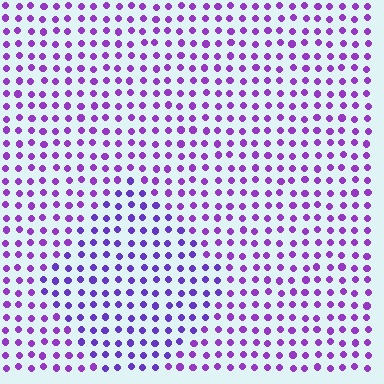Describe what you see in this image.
The image is filled with small purple elements in a uniform arrangement. A diamond-shaped region is visible where the elements are tinted to a slightly different hue, forming a subtle color boundary.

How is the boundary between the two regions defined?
The boundary is defined purely by a slight shift in hue (about 22 degrees). Spacing, size, and orientation are identical on both sides.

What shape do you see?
I see a diamond.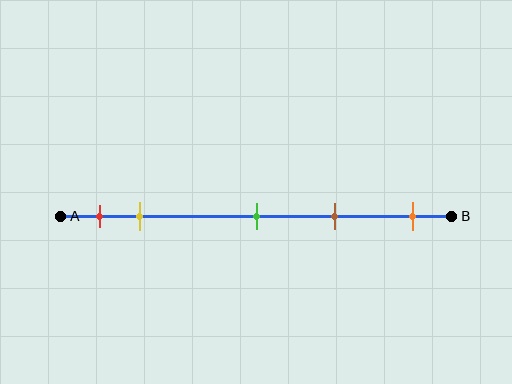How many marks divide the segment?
There are 5 marks dividing the segment.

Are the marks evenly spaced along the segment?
No, the marks are not evenly spaced.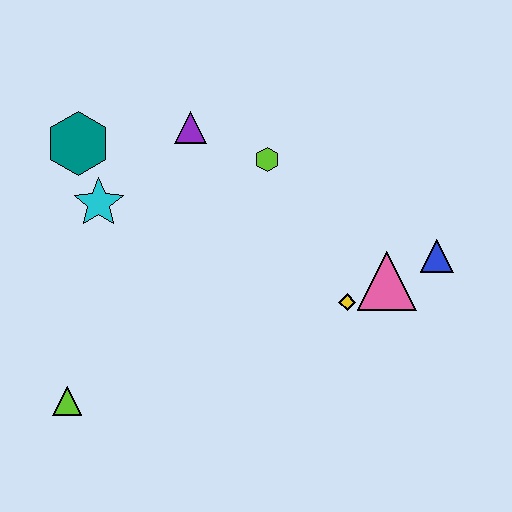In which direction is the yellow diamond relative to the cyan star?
The yellow diamond is to the right of the cyan star.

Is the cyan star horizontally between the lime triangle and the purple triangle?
Yes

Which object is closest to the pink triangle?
The yellow diamond is closest to the pink triangle.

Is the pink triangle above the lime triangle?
Yes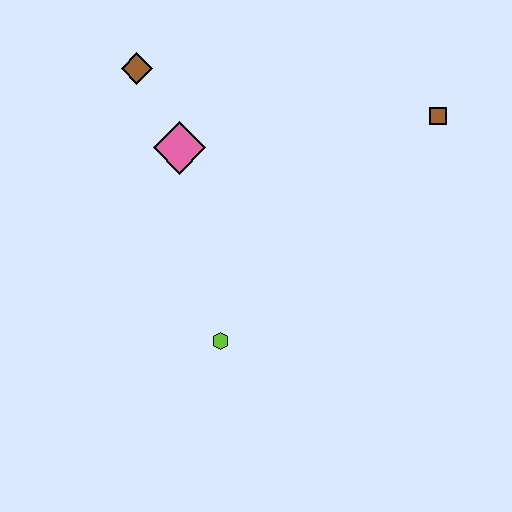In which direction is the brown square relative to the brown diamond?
The brown square is to the right of the brown diamond.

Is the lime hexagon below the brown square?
Yes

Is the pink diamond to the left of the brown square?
Yes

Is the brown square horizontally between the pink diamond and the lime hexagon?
No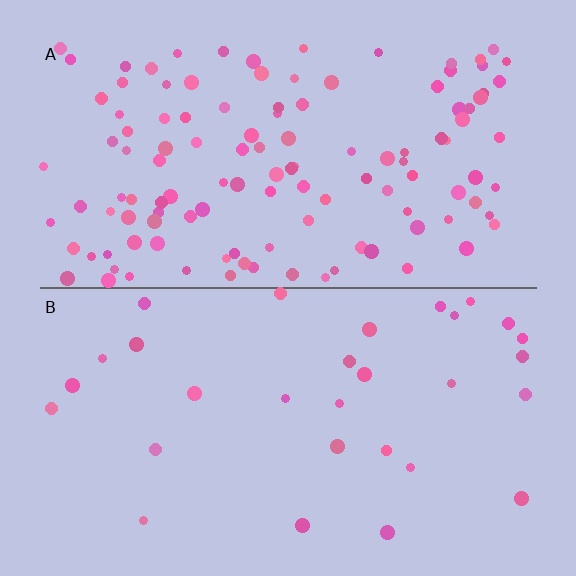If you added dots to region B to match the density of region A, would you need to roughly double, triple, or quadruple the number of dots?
Approximately quadruple.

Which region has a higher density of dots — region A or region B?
A (the top).